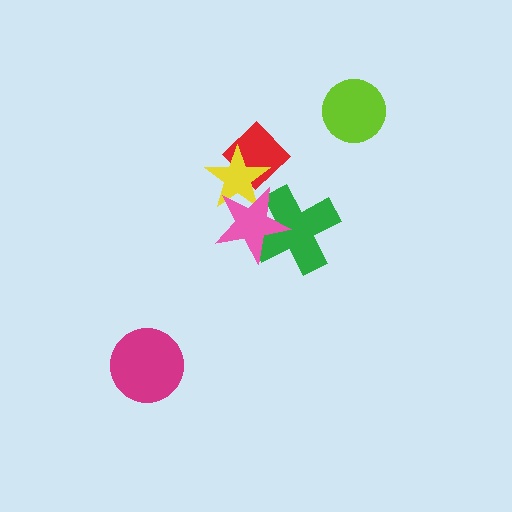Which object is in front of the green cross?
The pink star is in front of the green cross.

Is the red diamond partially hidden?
Yes, it is partially covered by another shape.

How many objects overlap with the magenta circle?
0 objects overlap with the magenta circle.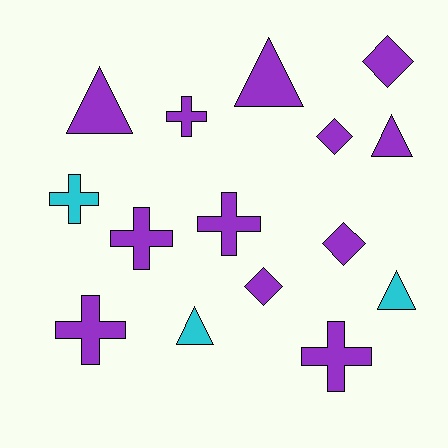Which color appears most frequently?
Purple, with 12 objects.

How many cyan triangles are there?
There are 2 cyan triangles.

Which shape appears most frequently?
Cross, with 6 objects.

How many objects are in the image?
There are 15 objects.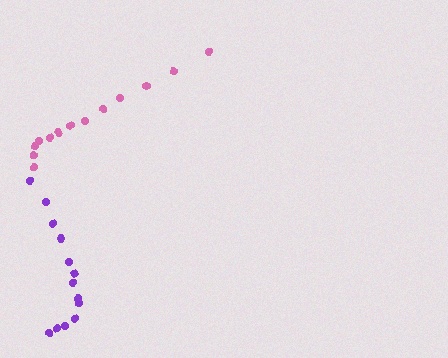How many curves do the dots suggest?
There are 2 distinct paths.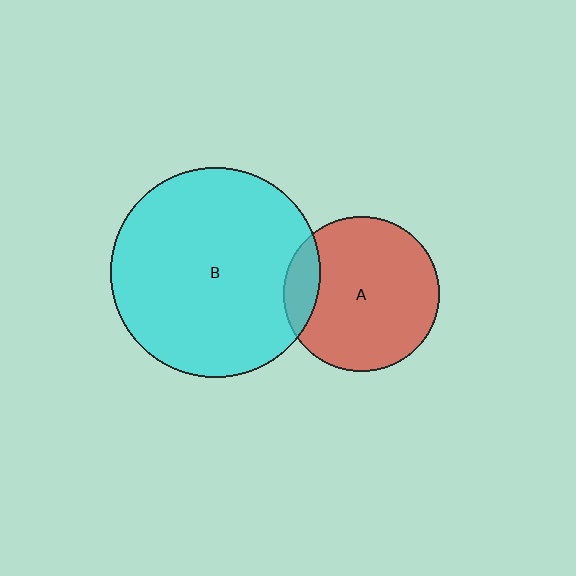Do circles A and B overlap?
Yes.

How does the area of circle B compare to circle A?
Approximately 1.8 times.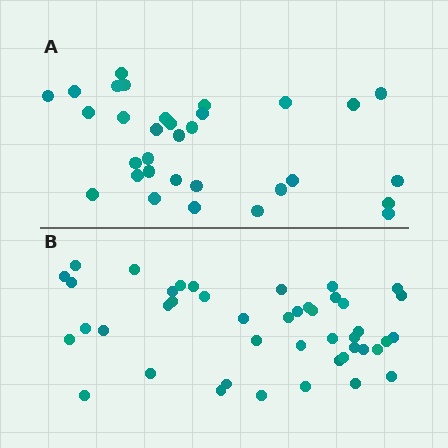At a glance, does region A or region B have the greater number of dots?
Region B (the bottom region) has more dots.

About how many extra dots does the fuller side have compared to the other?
Region B has roughly 12 or so more dots than region A.